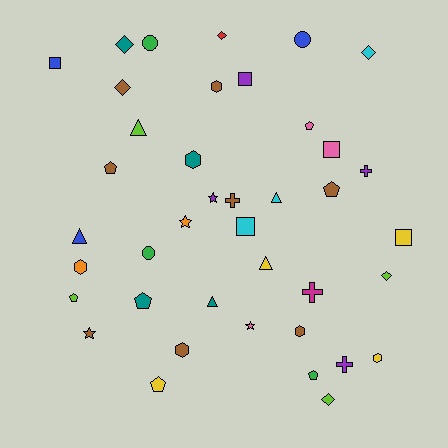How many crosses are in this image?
There are 4 crosses.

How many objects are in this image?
There are 40 objects.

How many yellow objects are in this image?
There are 4 yellow objects.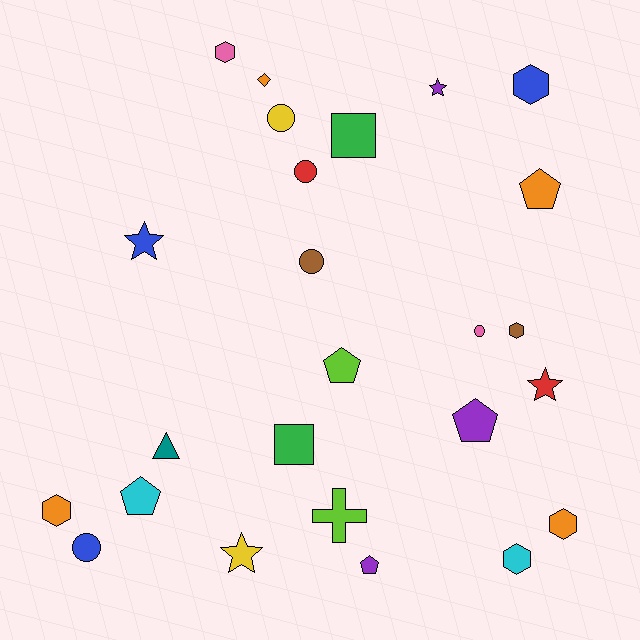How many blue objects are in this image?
There are 3 blue objects.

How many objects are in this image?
There are 25 objects.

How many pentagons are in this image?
There are 5 pentagons.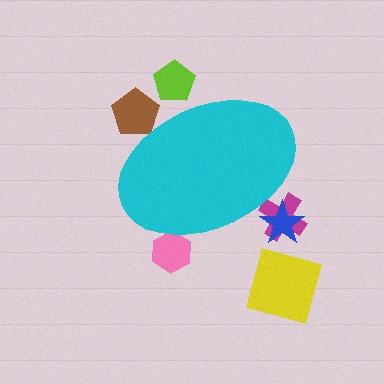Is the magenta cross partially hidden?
Yes, the magenta cross is partially hidden behind the cyan ellipse.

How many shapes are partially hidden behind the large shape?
5 shapes are partially hidden.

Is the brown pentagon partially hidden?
Yes, the brown pentagon is partially hidden behind the cyan ellipse.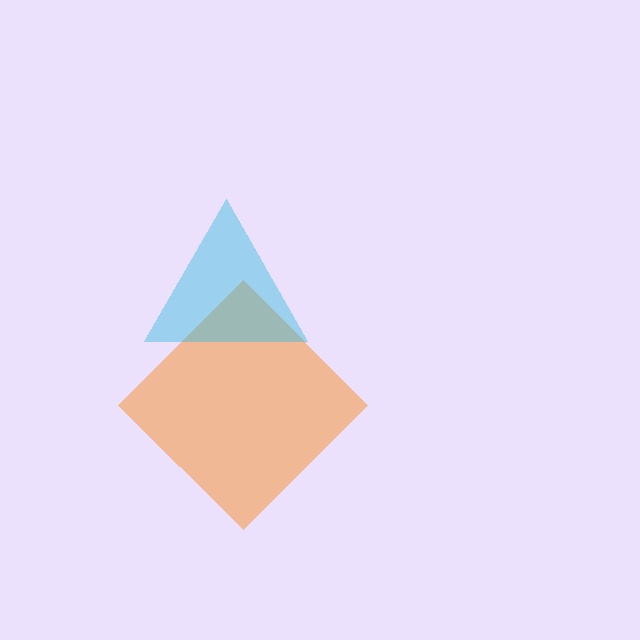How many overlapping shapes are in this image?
There are 2 overlapping shapes in the image.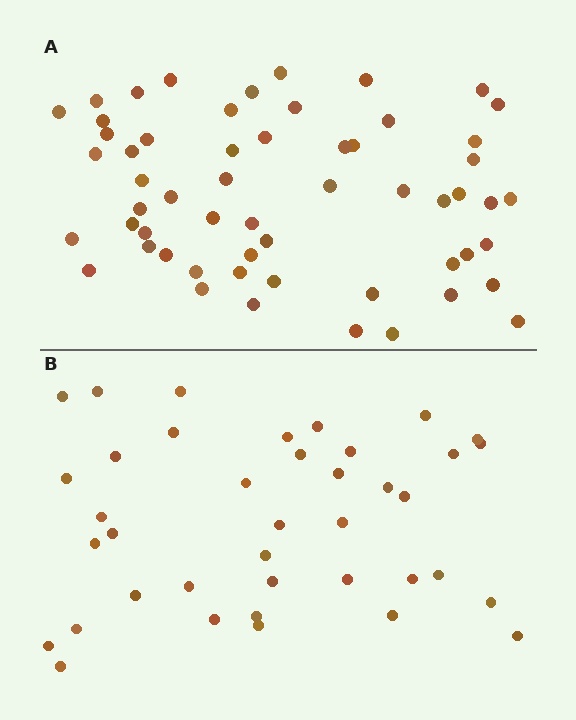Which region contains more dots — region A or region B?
Region A (the top region) has more dots.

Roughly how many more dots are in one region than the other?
Region A has approximately 20 more dots than region B.